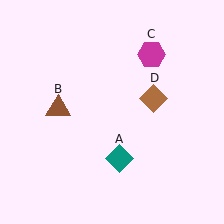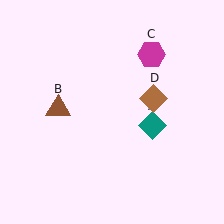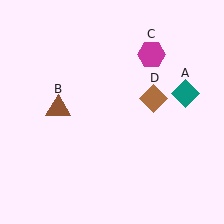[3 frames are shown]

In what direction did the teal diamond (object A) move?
The teal diamond (object A) moved up and to the right.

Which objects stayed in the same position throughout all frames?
Brown triangle (object B) and magenta hexagon (object C) and brown diamond (object D) remained stationary.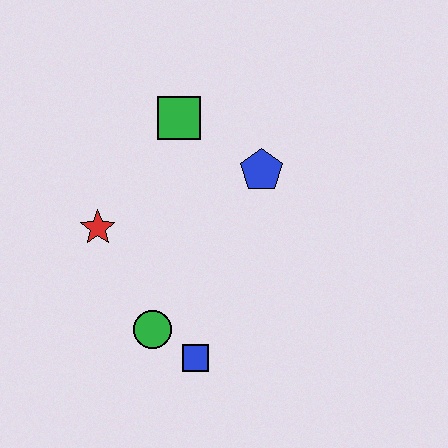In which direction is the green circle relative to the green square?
The green circle is below the green square.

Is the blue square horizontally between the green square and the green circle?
No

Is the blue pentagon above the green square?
No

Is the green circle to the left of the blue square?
Yes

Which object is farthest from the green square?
The blue square is farthest from the green square.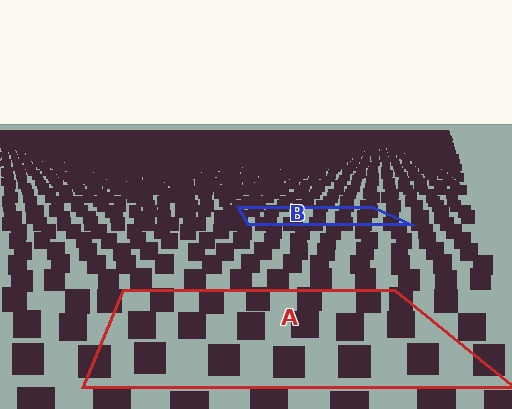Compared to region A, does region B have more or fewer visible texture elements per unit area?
Region B has more texture elements per unit area — they are packed more densely because it is farther away.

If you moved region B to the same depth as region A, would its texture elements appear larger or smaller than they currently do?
They would appear larger. At a closer depth, the same texture elements are projected at a bigger on-screen size.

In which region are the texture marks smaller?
The texture marks are smaller in region B, because it is farther away.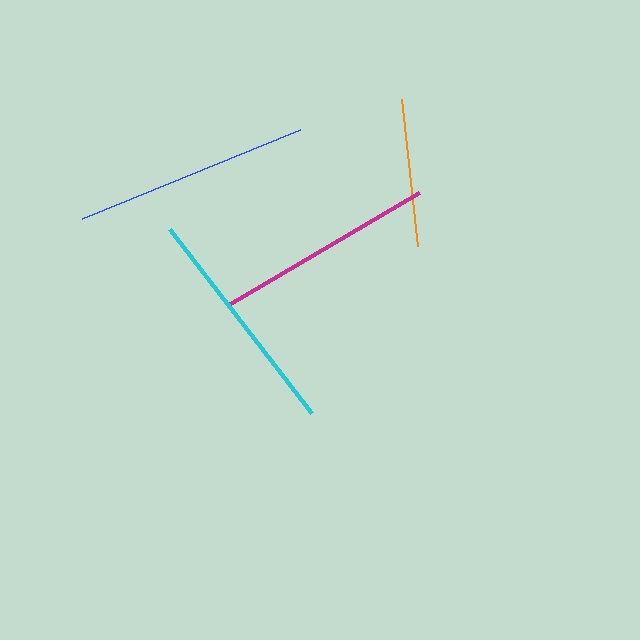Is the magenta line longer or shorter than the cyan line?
The cyan line is longer than the magenta line.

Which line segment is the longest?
The blue line is the longest at approximately 236 pixels.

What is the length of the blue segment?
The blue segment is approximately 236 pixels long.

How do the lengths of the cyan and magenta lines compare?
The cyan and magenta lines are approximately the same length.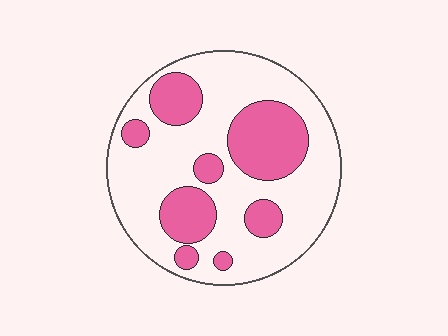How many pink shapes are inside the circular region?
8.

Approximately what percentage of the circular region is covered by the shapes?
Approximately 30%.